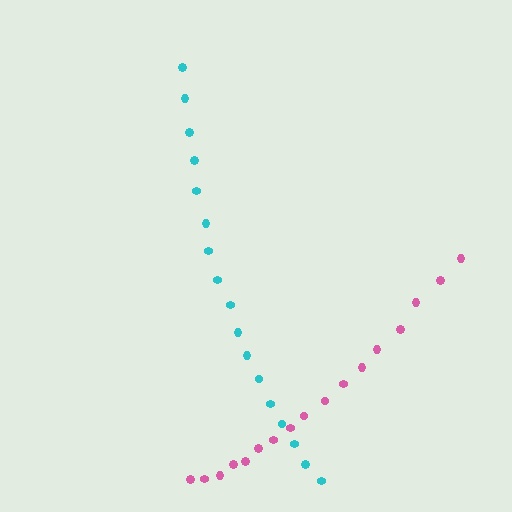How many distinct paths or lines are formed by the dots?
There are 2 distinct paths.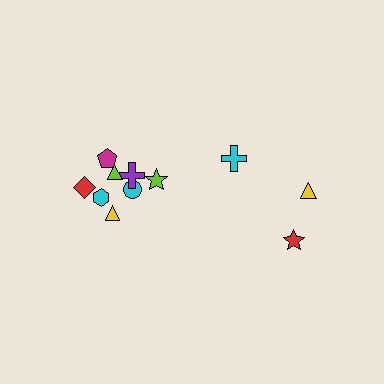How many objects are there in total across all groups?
There are 11 objects.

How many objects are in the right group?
There are 3 objects.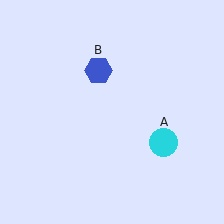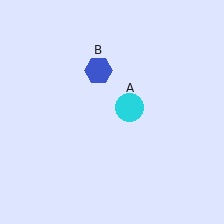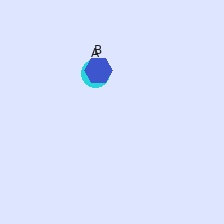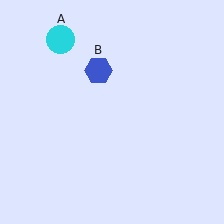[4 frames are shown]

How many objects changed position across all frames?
1 object changed position: cyan circle (object A).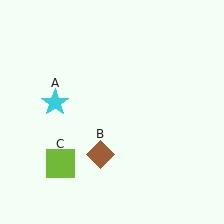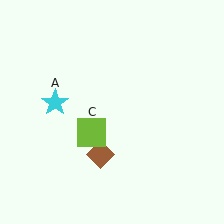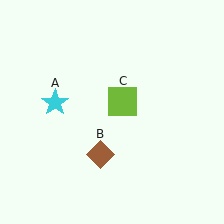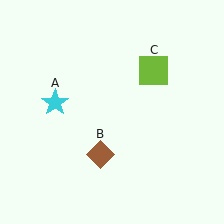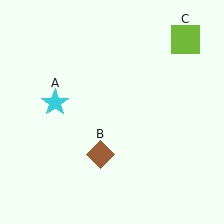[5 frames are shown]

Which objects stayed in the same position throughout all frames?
Cyan star (object A) and brown diamond (object B) remained stationary.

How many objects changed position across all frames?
1 object changed position: lime square (object C).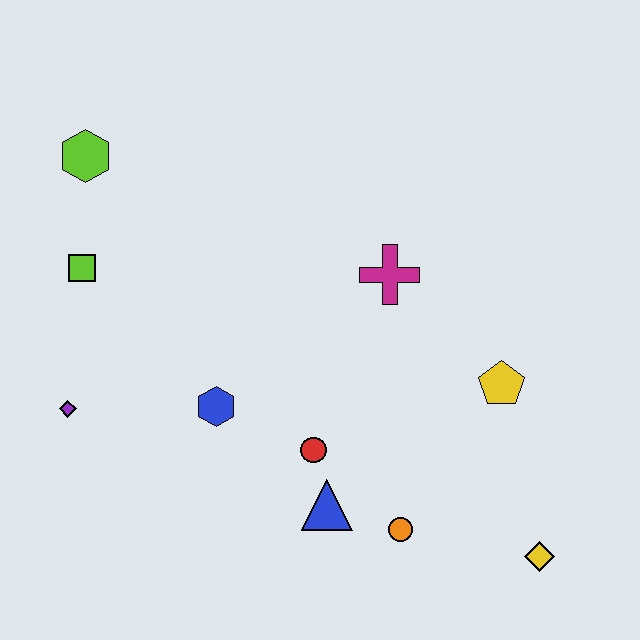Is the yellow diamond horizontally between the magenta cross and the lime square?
No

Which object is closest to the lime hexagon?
The lime square is closest to the lime hexagon.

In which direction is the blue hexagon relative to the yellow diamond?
The blue hexagon is to the left of the yellow diamond.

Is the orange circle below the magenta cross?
Yes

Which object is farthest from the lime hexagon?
The yellow diamond is farthest from the lime hexagon.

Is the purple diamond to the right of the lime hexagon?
No